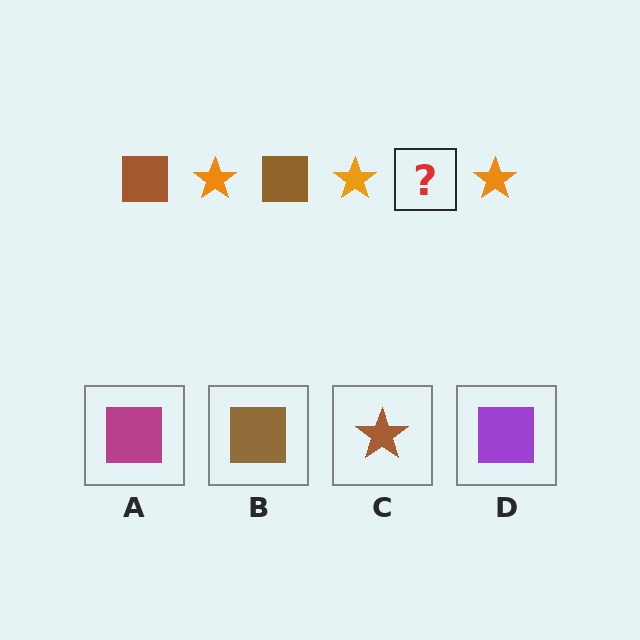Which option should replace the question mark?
Option B.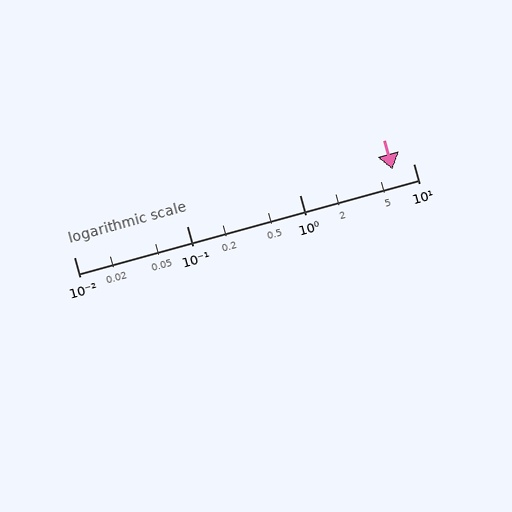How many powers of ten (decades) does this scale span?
The scale spans 3 decades, from 0.01 to 10.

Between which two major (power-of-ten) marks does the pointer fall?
The pointer is between 1 and 10.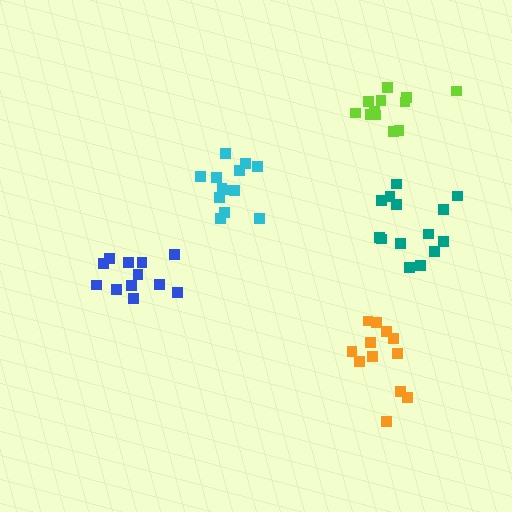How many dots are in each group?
Group 1: 13 dots, Group 2: 12 dots, Group 3: 12 dots, Group 4: 12 dots, Group 5: 14 dots (63 total).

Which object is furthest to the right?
The teal cluster is rightmost.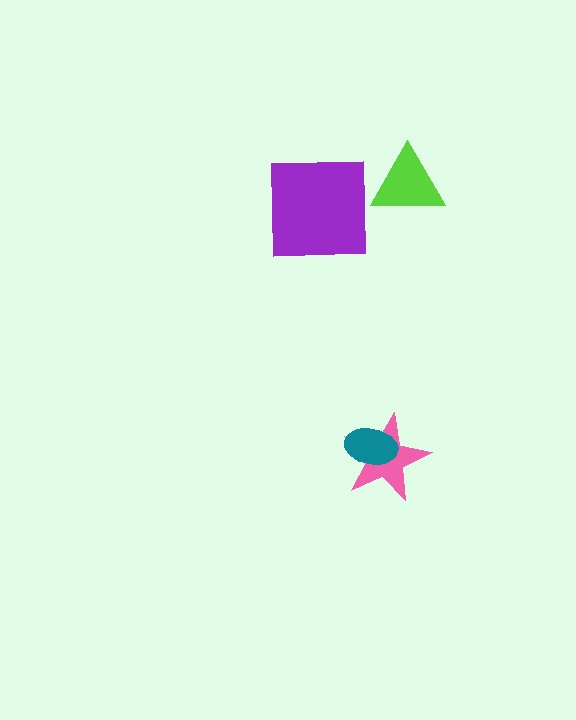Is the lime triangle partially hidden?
No, no other shape covers it.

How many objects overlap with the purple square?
0 objects overlap with the purple square.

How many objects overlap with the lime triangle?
0 objects overlap with the lime triangle.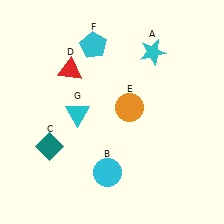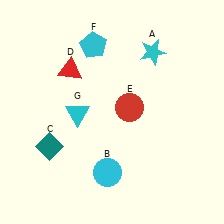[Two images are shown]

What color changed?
The circle (E) changed from orange in Image 1 to red in Image 2.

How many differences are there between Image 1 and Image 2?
There is 1 difference between the two images.